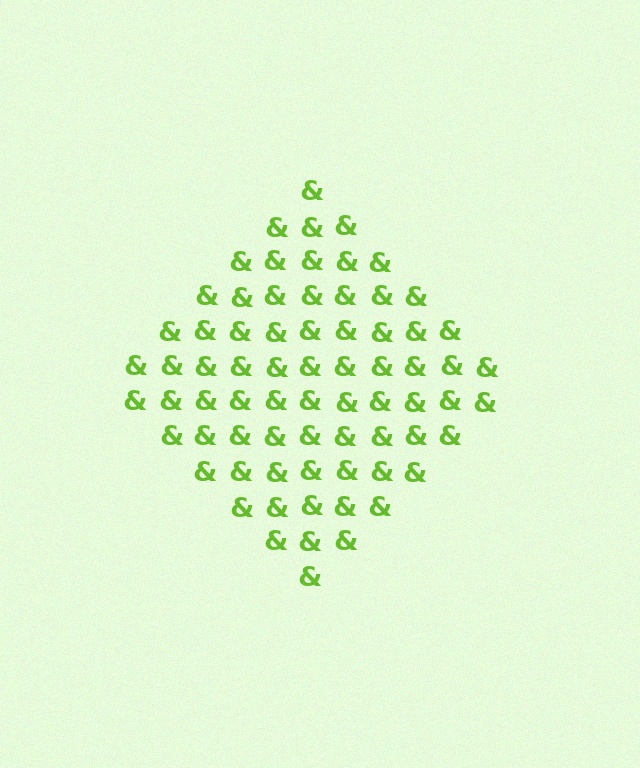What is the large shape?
The large shape is a diamond.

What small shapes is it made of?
It is made of small ampersands.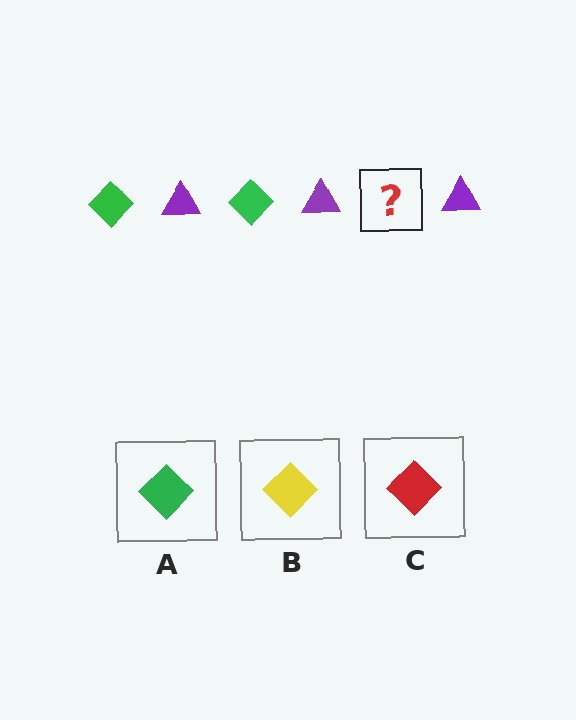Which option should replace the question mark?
Option A.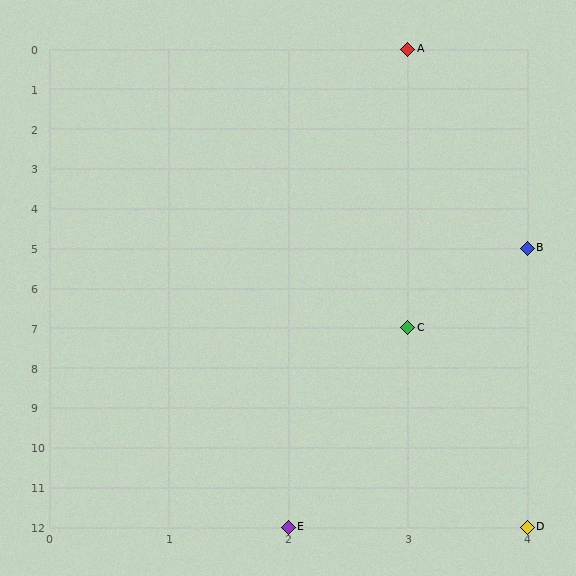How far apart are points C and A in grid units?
Points C and A are 7 rows apart.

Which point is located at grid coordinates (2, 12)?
Point E is at (2, 12).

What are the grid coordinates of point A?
Point A is at grid coordinates (3, 0).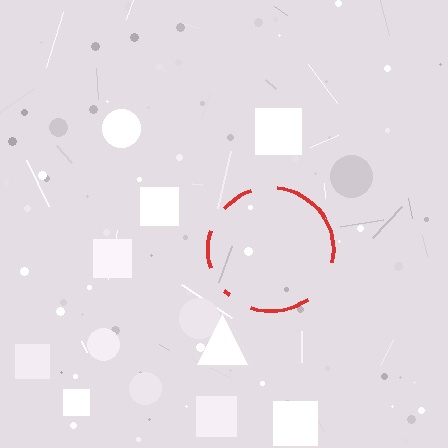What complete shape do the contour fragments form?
The contour fragments form a circle.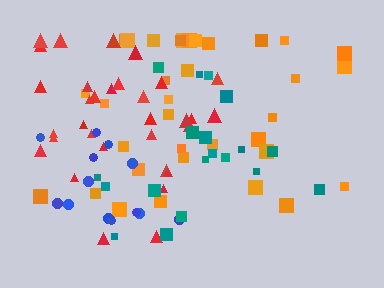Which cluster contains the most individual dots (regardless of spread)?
Orange (34).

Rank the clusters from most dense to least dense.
red, blue, orange, teal.